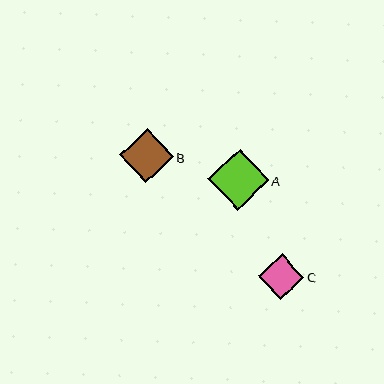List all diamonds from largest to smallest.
From largest to smallest: A, B, C.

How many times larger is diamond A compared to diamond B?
Diamond A is approximately 1.1 times the size of diamond B.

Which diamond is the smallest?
Diamond C is the smallest with a size of approximately 46 pixels.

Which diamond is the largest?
Diamond A is the largest with a size of approximately 61 pixels.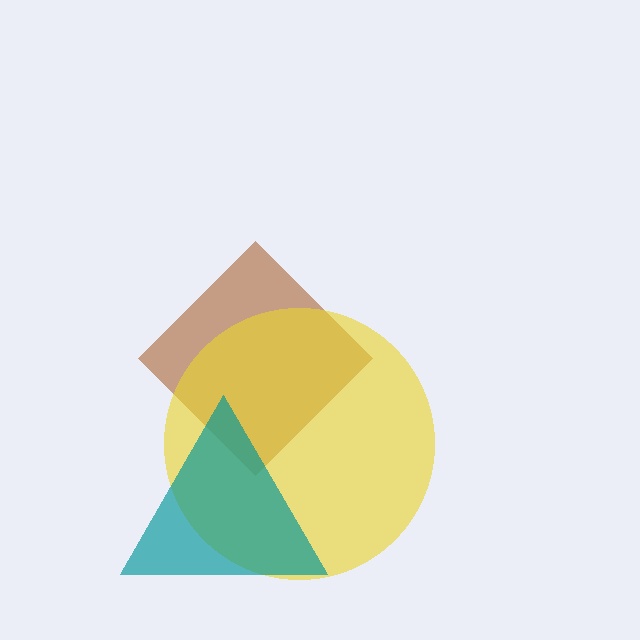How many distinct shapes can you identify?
There are 3 distinct shapes: a brown diamond, a yellow circle, a teal triangle.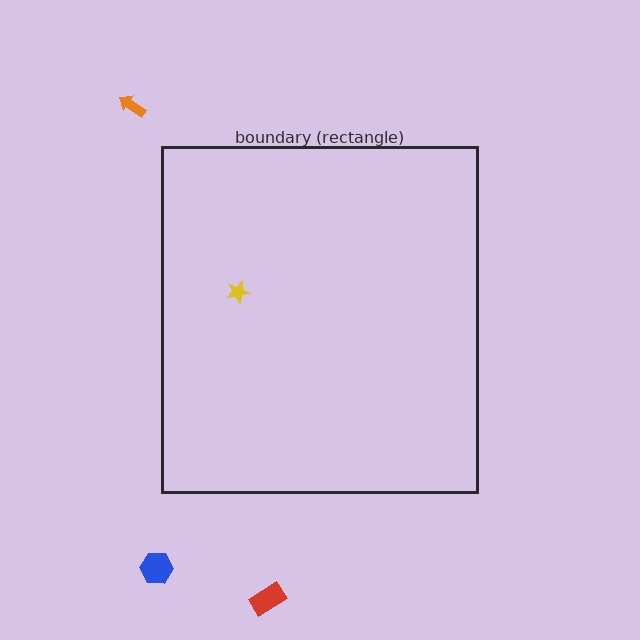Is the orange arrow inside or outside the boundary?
Outside.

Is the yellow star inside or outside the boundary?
Inside.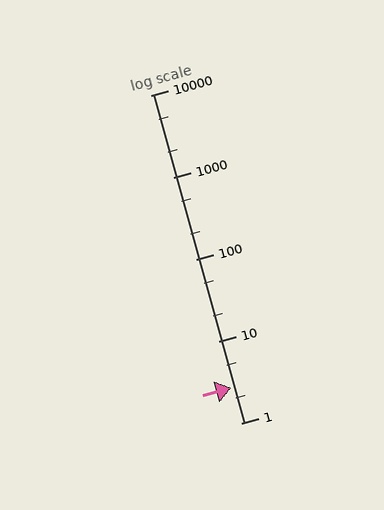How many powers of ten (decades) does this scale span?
The scale spans 4 decades, from 1 to 10000.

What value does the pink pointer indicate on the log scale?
The pointer indicates approximately 2.7.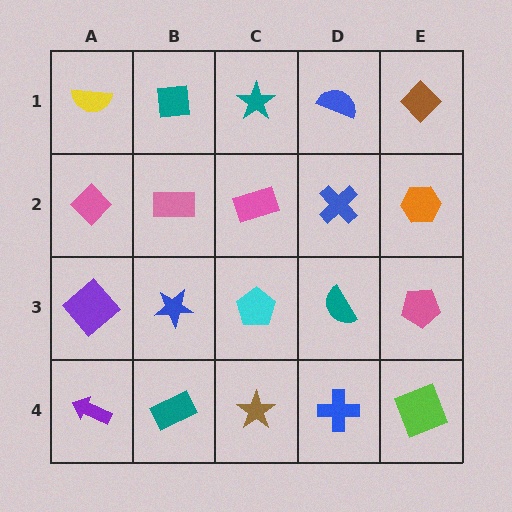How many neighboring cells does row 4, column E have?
2.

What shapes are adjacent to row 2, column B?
A teal square (row 1, column B), a blue star (row 3, column B), a pink diamond (row 2, column A), a pink rectangle (row 2, column C).